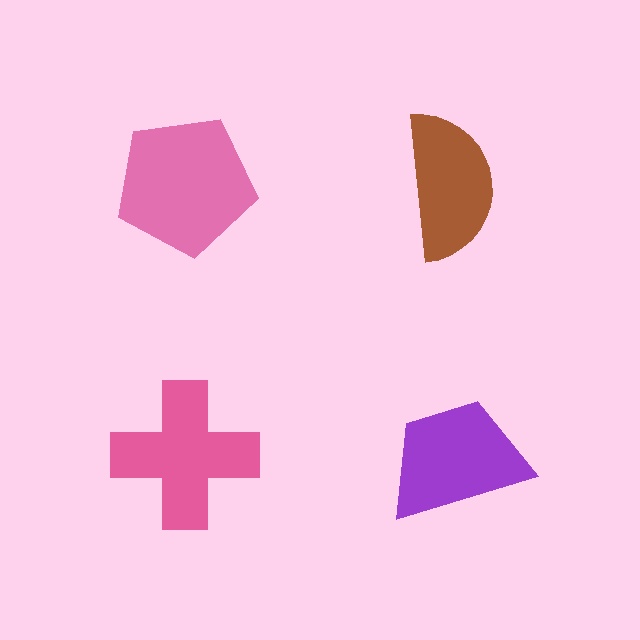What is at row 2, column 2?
A purple trapezoid.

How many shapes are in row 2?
2 shapes.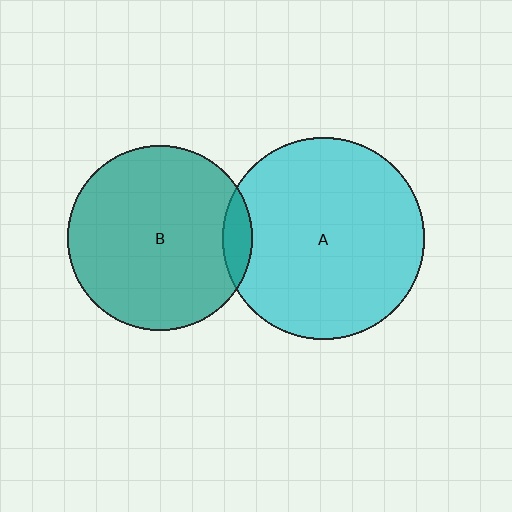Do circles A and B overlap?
Yes.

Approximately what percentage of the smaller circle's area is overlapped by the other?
Approximately 10%.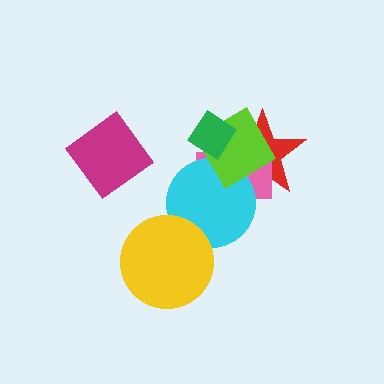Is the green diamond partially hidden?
No, no other shape covers it.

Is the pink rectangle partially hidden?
Yes, it is partially covered by another shape.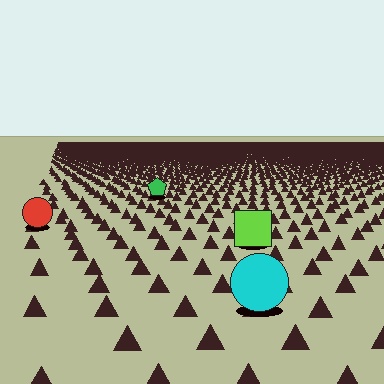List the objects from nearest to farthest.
From nearest to farthest: the cyan circle, the lime square, the red circle, the green pentagon.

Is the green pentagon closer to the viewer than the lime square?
No. The lime square is closer — you can tell from the texture gradient: the ground texture is coarser near it.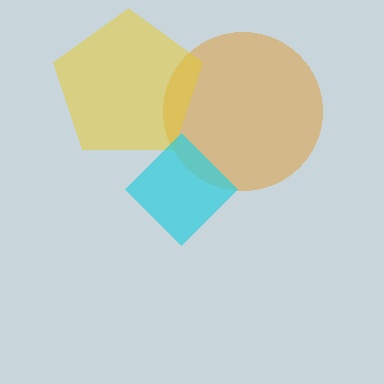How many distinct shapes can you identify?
There are 3 distinct shapes: an orange circle, a yellow pentagon, a cyan diamond.